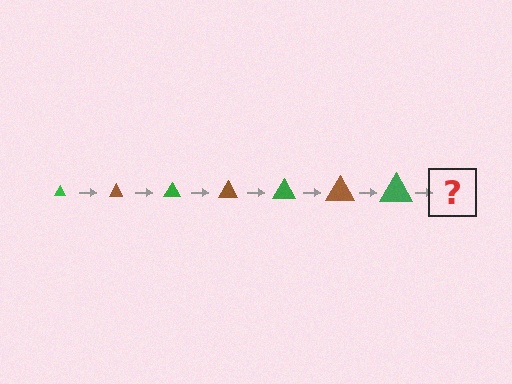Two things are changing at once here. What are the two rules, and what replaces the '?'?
The two rules are that the triangle grows larger each step and the color cycles through green and brown. The '?' should be a brown triangle, larger than the previous one.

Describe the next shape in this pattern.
It should be a brown triangle, larger than the previous one.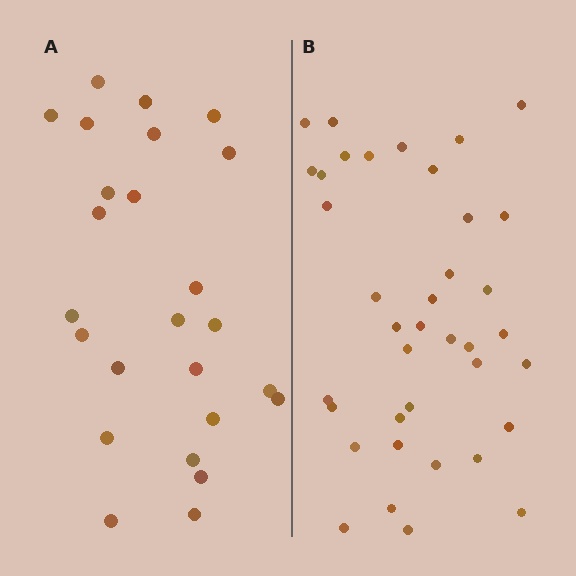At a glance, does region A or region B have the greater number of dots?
Region B (the right region) has more dots.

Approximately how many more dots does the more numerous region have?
Region B has approximately 15 more dots than region A.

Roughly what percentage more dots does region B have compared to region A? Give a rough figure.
About 50% more.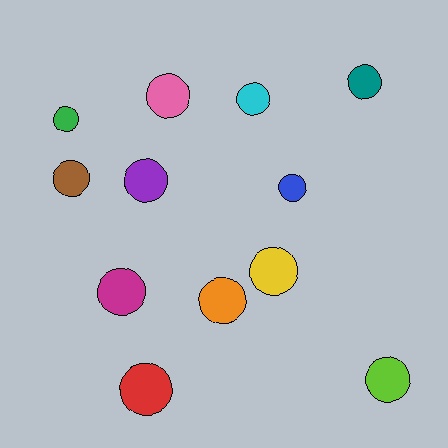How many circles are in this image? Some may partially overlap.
There are 12 circles.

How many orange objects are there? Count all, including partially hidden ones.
There is 1 orange object.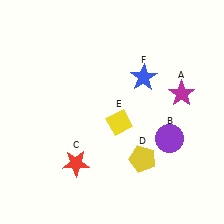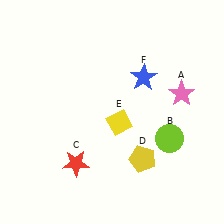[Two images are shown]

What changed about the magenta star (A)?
In Image 1, A is magenta. In Image 2, it changed to pink.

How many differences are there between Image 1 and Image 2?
There are 2 differences between the two images.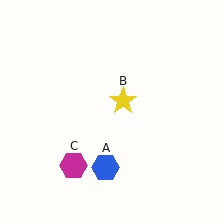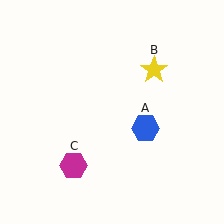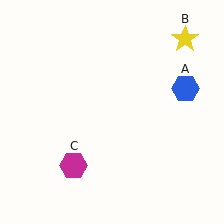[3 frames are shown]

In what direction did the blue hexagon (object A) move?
The blue hexagon (object A) moved up and to the right.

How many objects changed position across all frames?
2 objects changed position: blue hexagon (object A), yellow star (object B).